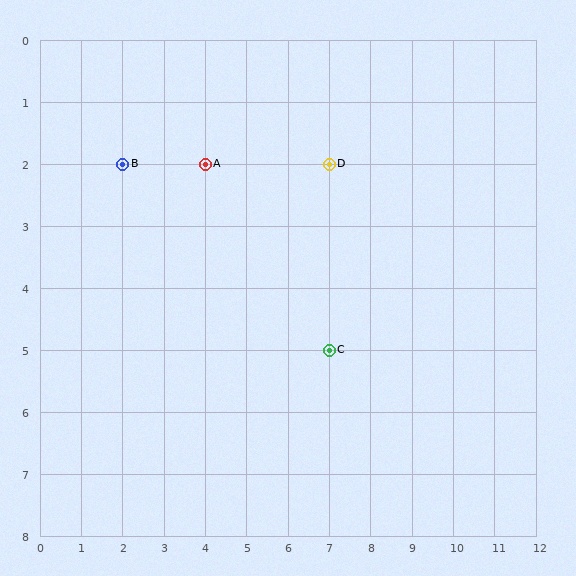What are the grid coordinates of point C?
Point C is at grid coordinates (7, 5).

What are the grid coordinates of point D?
Point D is at grid coordinates (7, 2).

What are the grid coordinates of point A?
Point A is at grid coordinates (4, 2).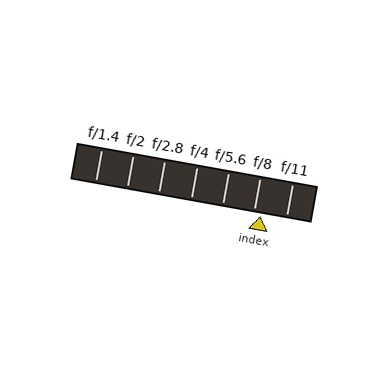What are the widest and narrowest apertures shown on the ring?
The widest aperture shown is f/1.4 and the narrowest is f/11.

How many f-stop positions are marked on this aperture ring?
There are 7 f-stop positions marked.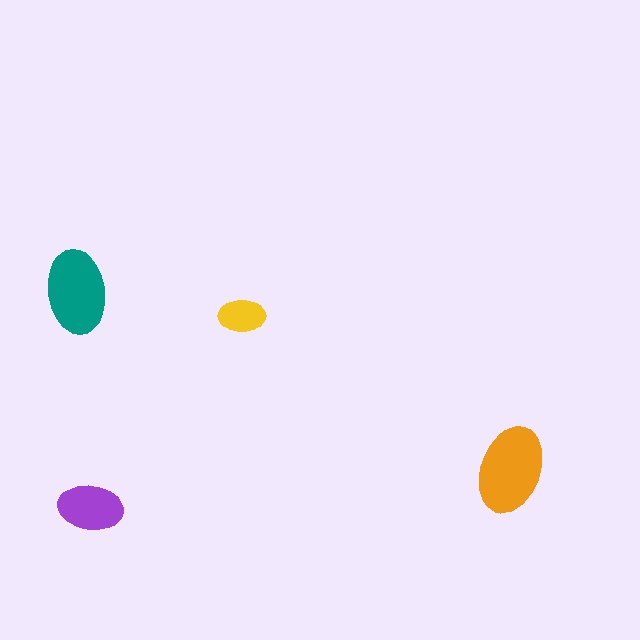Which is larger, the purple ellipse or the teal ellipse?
The teal one.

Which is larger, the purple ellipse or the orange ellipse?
The orange one.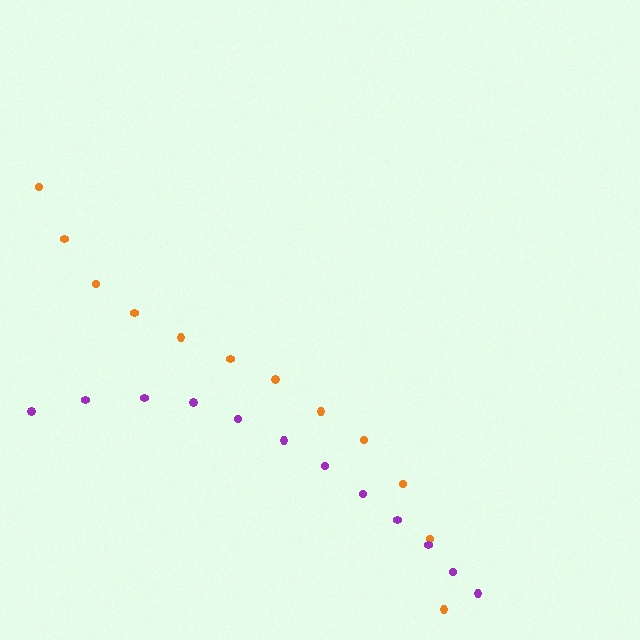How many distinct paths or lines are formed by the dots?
There are 2 distinct paths.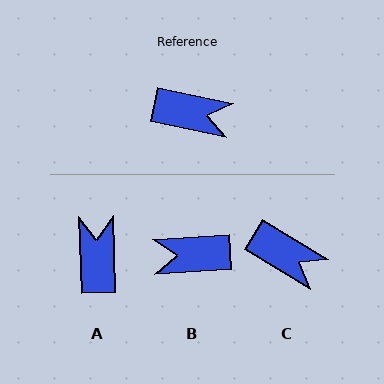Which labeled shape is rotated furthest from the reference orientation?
B, about 165 degrees away.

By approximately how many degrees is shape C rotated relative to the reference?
Approximately 20 degrees clockwise.